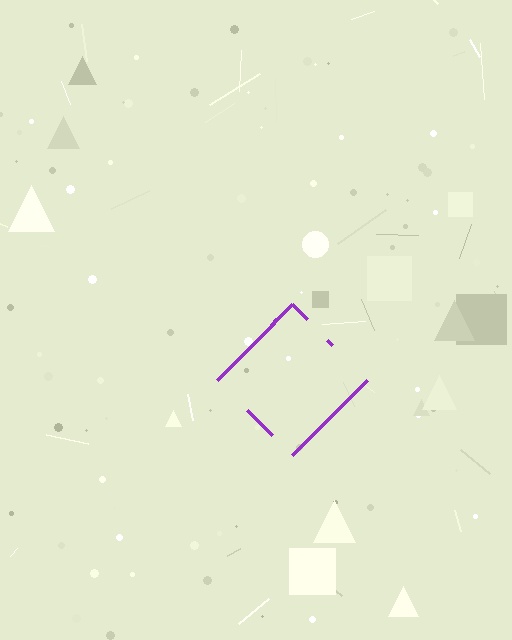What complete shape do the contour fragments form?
The contour fragments form a diamond.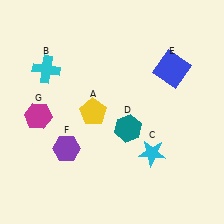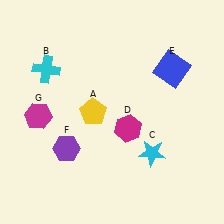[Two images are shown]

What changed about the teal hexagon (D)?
In Image 1, D is teal. In Image 2, it changed to magenta.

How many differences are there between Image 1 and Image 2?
There is 1 difference between the two images.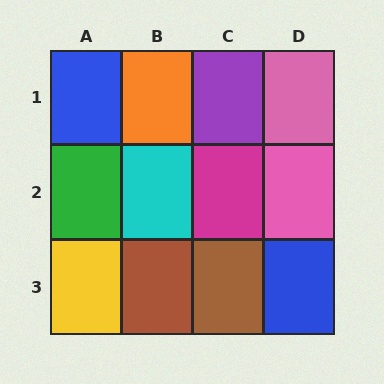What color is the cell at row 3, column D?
Blue.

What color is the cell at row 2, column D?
Pink.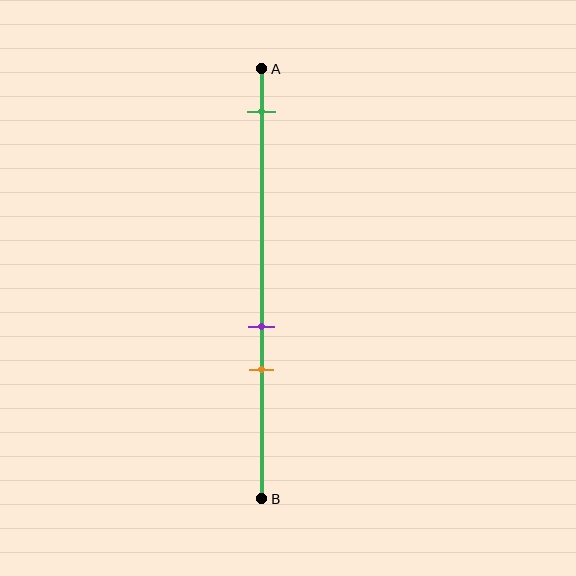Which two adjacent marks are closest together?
The purple and orange marks are the closest adjacent pair.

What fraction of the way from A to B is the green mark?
The green mark is approximately 10% (0.1) of the way from A to B.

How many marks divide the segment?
There are 3 marks dividing the segment.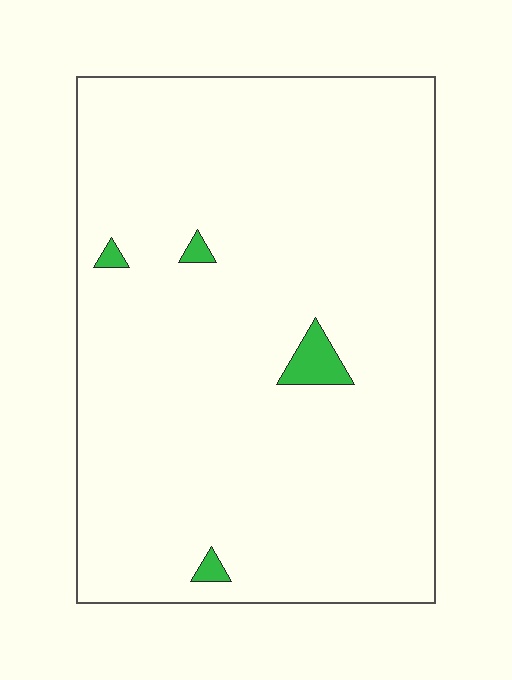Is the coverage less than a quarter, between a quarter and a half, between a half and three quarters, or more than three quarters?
Less than a quarter.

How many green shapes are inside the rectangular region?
4.